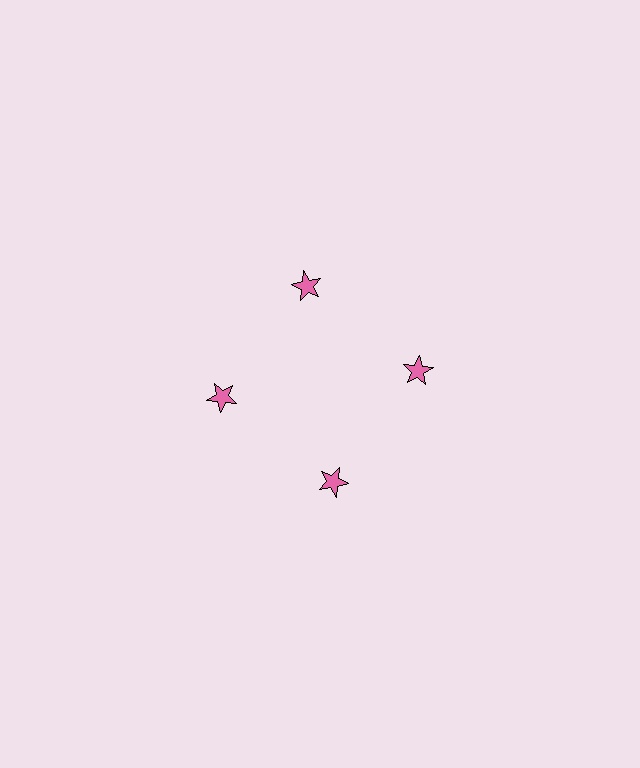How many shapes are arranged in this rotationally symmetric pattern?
There are 4 shapes, arranged in 4 groups of 1.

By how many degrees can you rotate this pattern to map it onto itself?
The pattern maps onto itself every 90 degrees of rotation.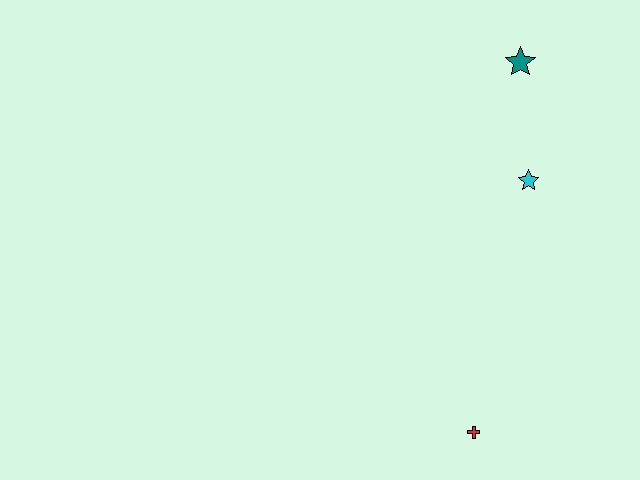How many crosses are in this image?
There is 1 cross.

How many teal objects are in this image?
There is 1 teal object.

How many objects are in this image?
There are 3 objects.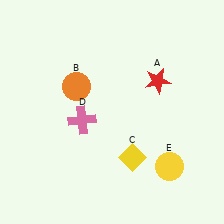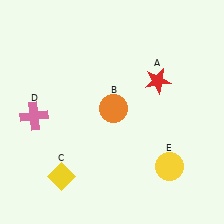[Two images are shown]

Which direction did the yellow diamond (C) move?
The yellow diamond (C) moved left.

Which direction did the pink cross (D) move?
The pink cross (D) moved left.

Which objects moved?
The objects that moved are: the orange circle (B), the yellow diamond (C), the pink cross (D).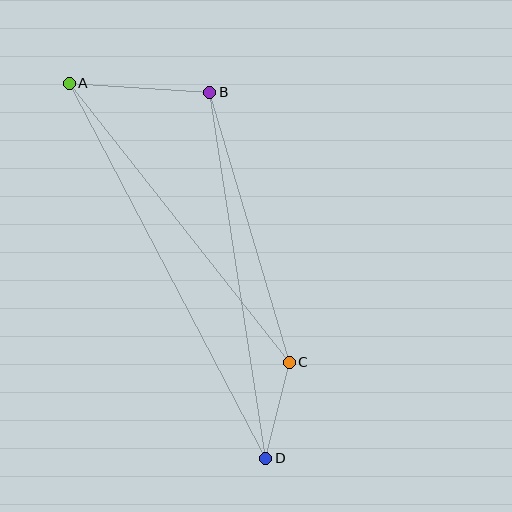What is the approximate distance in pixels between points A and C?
The distance between A and C is approximately 355 pixels.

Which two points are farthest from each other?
Points A and D are farthest from each other.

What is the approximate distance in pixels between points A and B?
The distance between A and B is approximately 141 pixels.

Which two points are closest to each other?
Points C and D are closest to each other.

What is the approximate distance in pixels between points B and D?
The distance between B and D is approximately 370 pixels.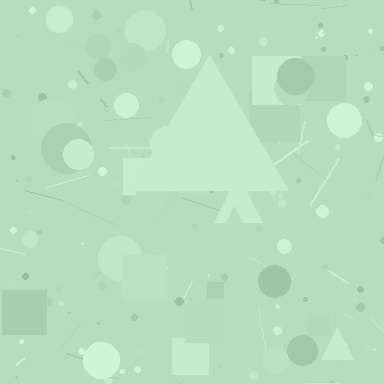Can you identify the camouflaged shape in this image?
The camouflaged shape is a triangle.